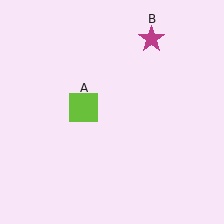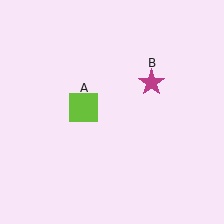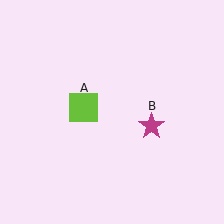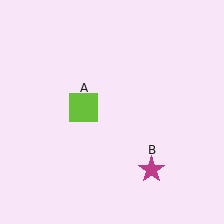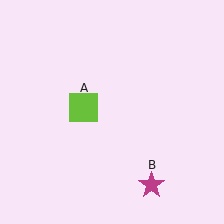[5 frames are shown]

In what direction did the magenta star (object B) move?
The magenta star (object B) moved down.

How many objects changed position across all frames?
1 object changed position: magenta star (object B).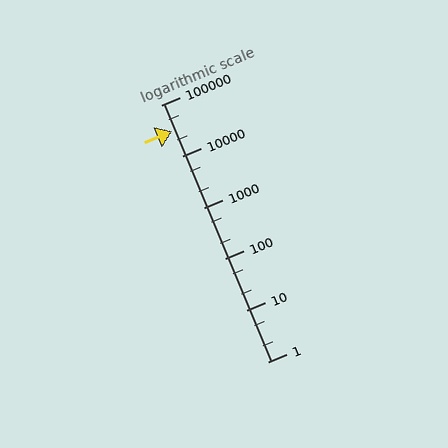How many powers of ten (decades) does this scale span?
The scale spans 5 decades, from 1 to 100000.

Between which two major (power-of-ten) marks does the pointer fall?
The pointer is between 10000 and 100000.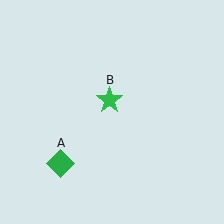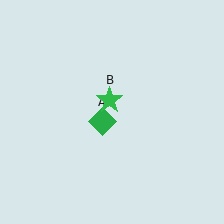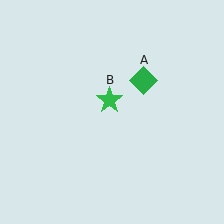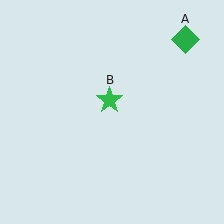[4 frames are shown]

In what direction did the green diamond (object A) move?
The green diamond (object A) moved up and to the right.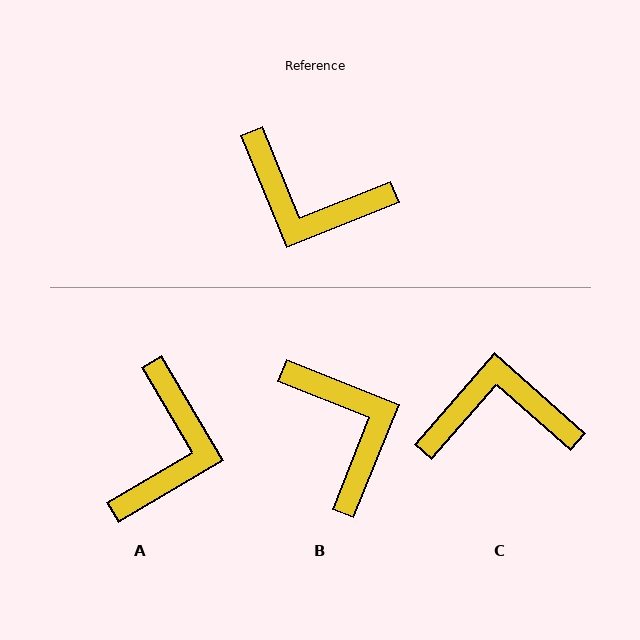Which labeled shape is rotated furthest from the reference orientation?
C, about 153 degrees away.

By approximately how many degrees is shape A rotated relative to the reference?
Approximately 99 degrees counter-clockwise.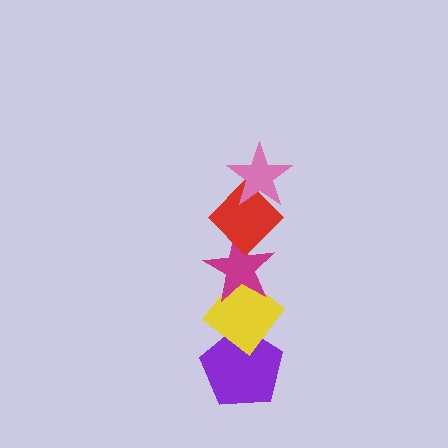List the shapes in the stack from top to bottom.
From top to bottom: the pink star, the red diamond, the magenta star, the yellow diamond, the purple pentagon.